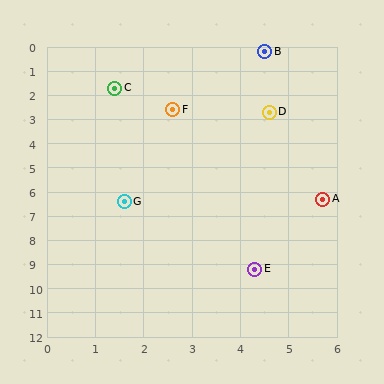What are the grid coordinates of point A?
Point A is at approximately (5.7, 6.3).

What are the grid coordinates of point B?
Point B is at approximately (4.5, 0.2).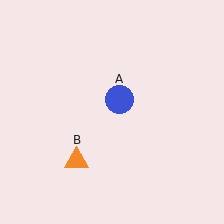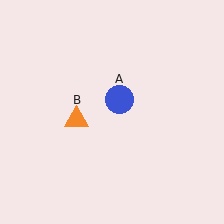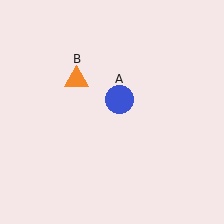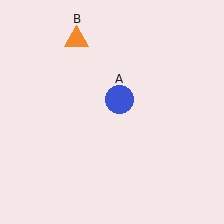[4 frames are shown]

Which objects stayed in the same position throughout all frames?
Blue circle (object A) remained stationary.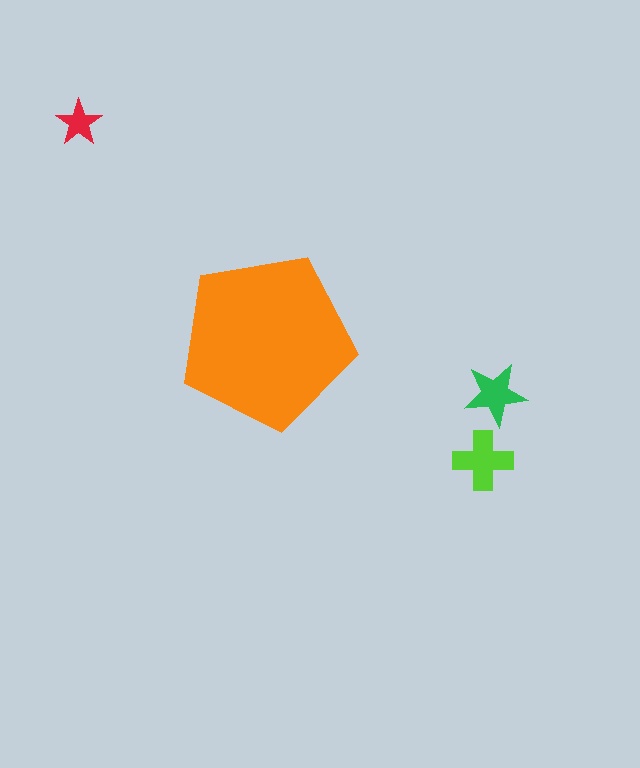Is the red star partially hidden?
No, the red star is fully visible.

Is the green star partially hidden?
No, the green star is fully visible.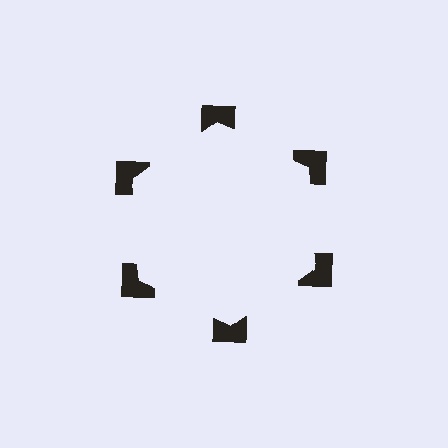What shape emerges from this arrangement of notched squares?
An illusory hexagon — its edges are inferred from the aligned wedge cuts in the notched squares, not physically drawn.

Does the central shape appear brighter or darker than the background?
It typically appears slightly brighter than the background, even though no actual brightness change is drawn.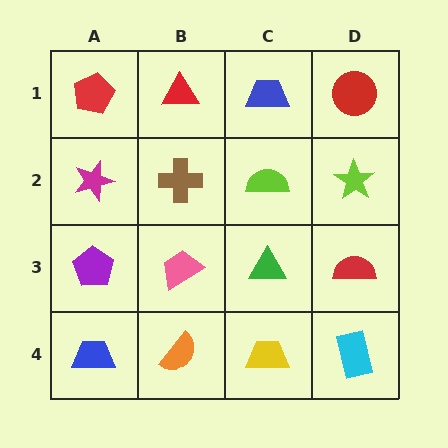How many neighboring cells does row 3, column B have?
4.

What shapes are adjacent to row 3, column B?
A brown cross (row 2, column B), an orange semicircle (row 4, column B), a purple pentagon (row 3, column A), a green triangle (row 3, column C).